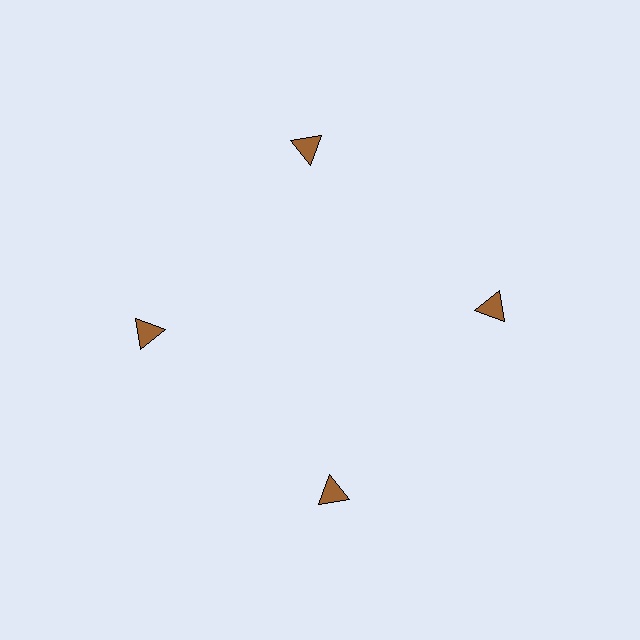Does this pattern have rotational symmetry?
Yes, this pattern has 4-fold rotational symmetry. It looks the same after rotating 90 degrees around the center.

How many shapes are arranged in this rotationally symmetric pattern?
There are 4 shapes, arranged in 4 groups of 1.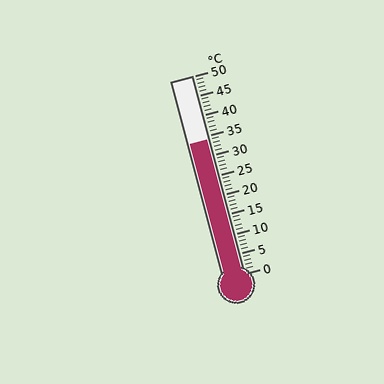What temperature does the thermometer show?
The thermometer shows approximately 34°C.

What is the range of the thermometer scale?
The thermometer scale ranges from 0°C to 50°C.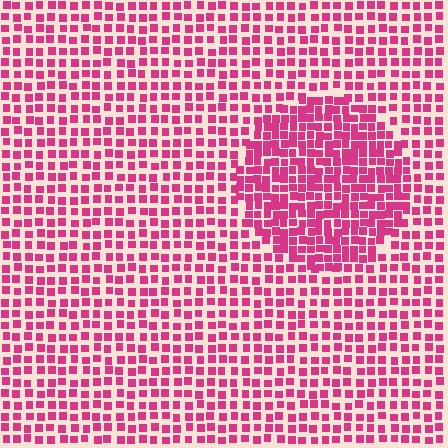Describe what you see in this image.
The image contains small magenta elements arranged at two different densities. A circle-shaped region is visible where the elements are more densely packed than the surrounding area.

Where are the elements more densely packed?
The elements are more densely packed inside the circle boundary.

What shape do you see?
I see a circle.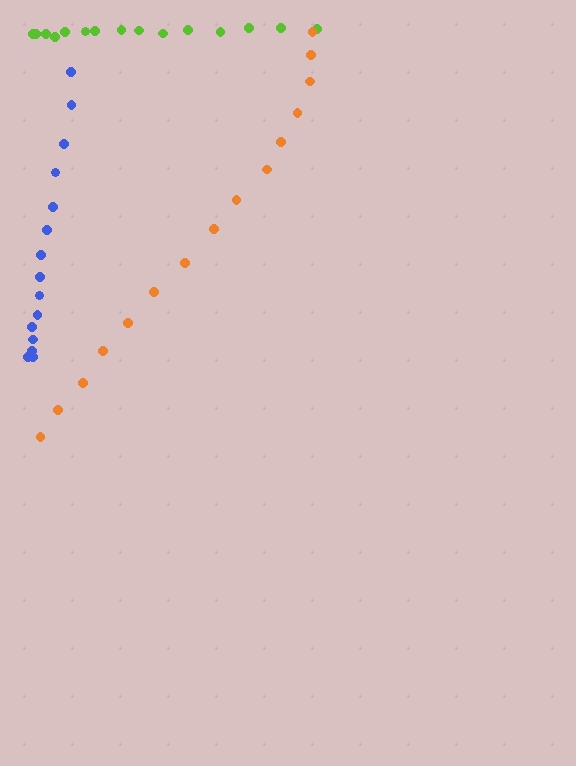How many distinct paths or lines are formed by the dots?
There are 3 distinct paths.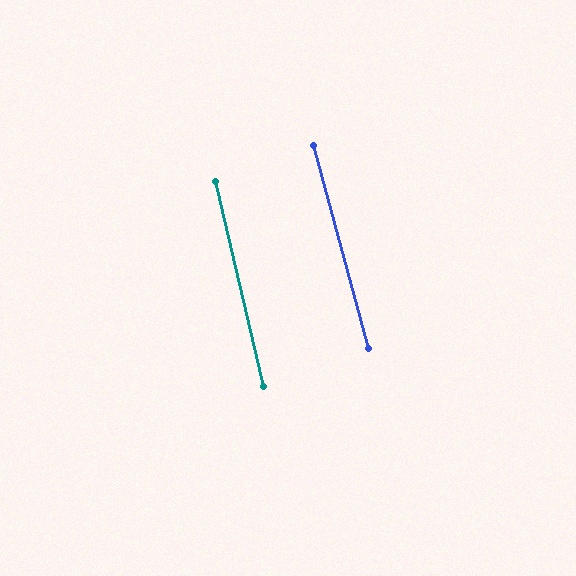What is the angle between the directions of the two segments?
Approximately 2 degrees.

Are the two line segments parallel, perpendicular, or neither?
Parallel — their directions differ by only 1.7°.